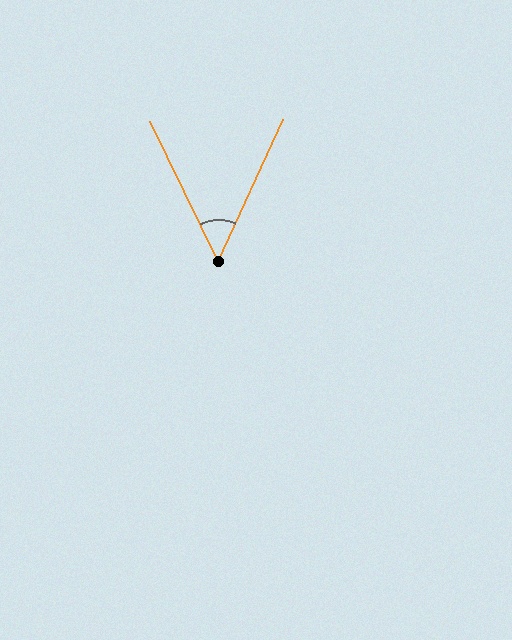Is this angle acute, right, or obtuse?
It is acute.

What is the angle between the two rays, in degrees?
Approximately 51 degrees.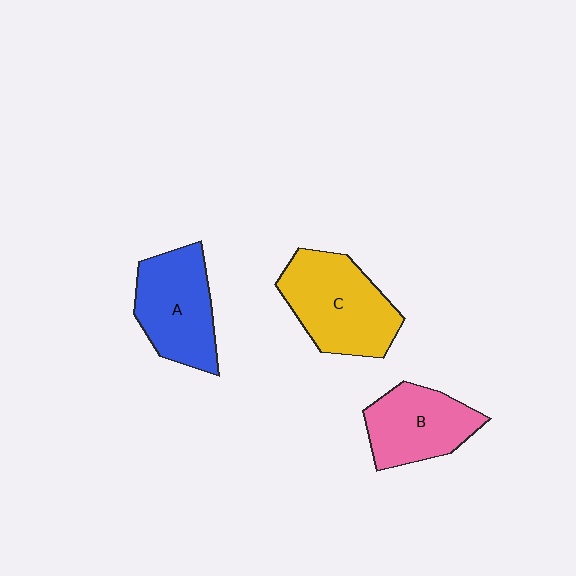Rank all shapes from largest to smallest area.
From largest to smallest: C (yellow), A (blue), B (pink).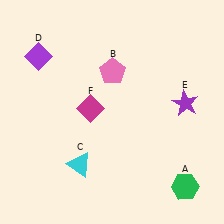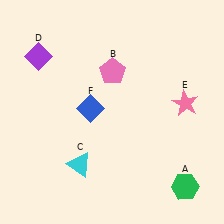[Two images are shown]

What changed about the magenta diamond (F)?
In Image 1, F is magenta. In Image 2, it changed to blue.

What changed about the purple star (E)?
In Image 1, E is purple. In Image 2, it changed to pink.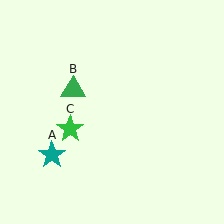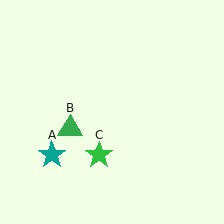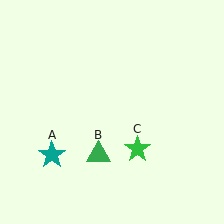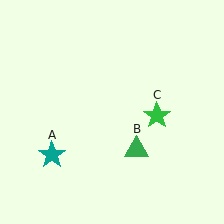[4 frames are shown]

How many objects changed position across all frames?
2 objects changed position: green triangle (object B), green star (object C).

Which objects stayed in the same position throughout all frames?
Teal star (object A) remained stationary.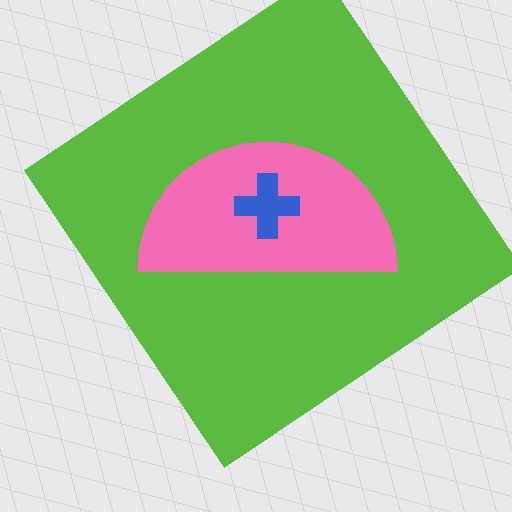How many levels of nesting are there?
3.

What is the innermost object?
The blue cross.